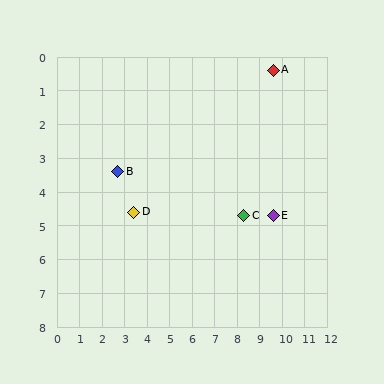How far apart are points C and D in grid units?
Points C and D are about 4.9 grid units apart.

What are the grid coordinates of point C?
Point C is at approximately (8.3, 4.7).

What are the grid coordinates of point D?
Point D is at approximately (3.4, 4.6).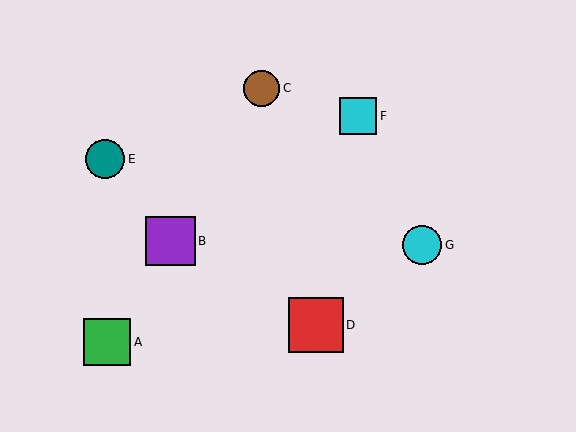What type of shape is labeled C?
Shape C is a brown circle.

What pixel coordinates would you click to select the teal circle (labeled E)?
Click at (105, 159) to select the teal circle E.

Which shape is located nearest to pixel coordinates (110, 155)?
The teal circle (labeled E) at (105, 159) is nearest to that location.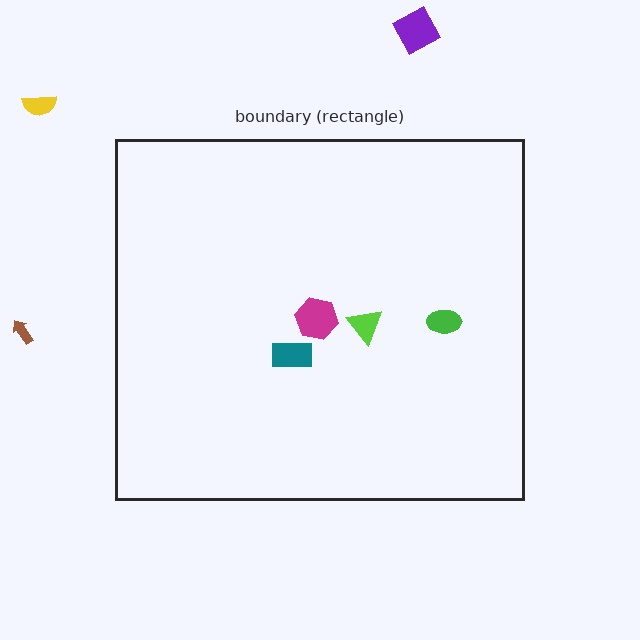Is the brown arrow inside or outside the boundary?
Outside.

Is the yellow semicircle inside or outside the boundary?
Outside.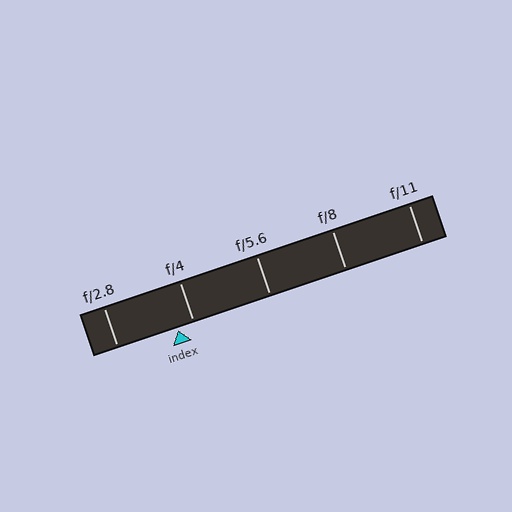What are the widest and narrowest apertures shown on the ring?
The widest aperture shown is f/2.8 and the narrowest is f/11.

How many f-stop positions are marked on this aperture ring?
There are 5 f-stop positions marked.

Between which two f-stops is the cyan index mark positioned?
The index mark is between f/2.8 and f/4.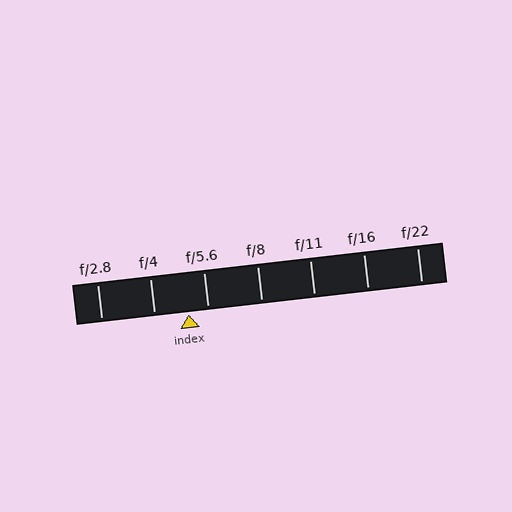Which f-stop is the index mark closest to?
The index mark is closest to f/5.6.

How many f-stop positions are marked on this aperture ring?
There are 7 f-stop positions marked.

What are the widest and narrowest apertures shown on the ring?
The widest aperture shown is f/2.8 and the narrowest is f/22.